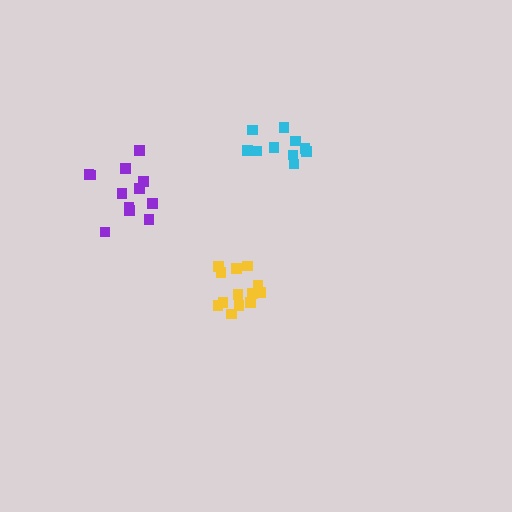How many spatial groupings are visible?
There are 3 spatial groupings.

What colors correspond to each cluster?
The clusters are colored: purple, yellow, cyan.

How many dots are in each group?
Group 1: 12 dots, Group 2: 13 dots, Group 3: 10 dots (35 total).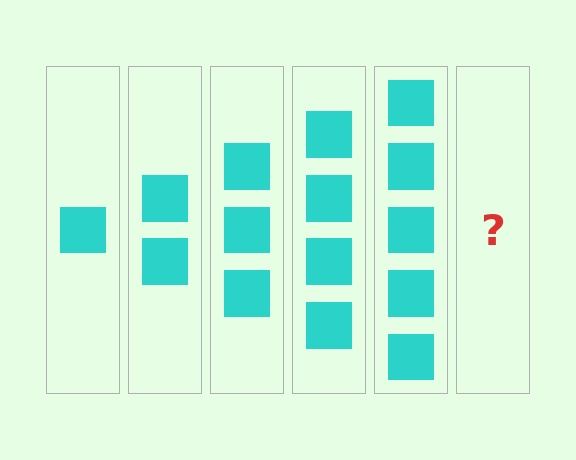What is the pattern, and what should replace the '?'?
The pattern is that each step adds one more square. The '?' should be 6 squares.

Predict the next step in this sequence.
The next step is 6 squares.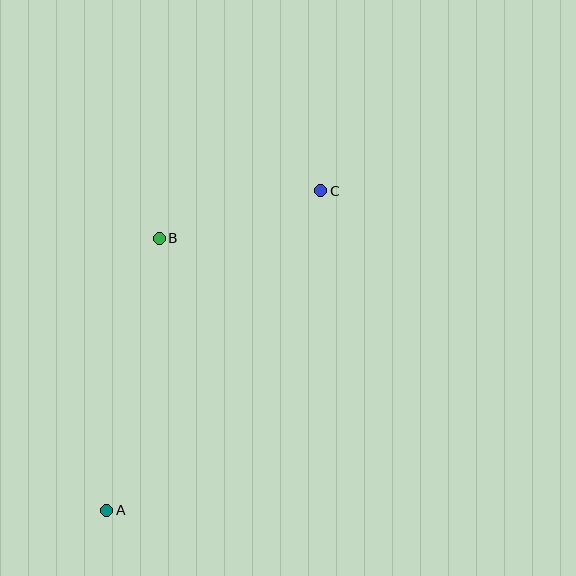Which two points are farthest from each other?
Points A and C are farthest from each other.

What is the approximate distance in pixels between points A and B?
The distance between A and B is approximately 277 pixels.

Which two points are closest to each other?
Points B and C are closest to each other.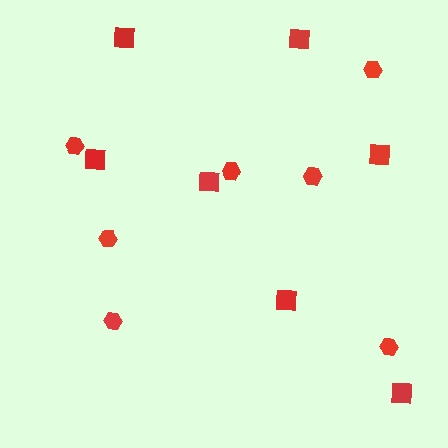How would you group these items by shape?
There are 2 groups: one group of hexagons (7) and one group of squares (7).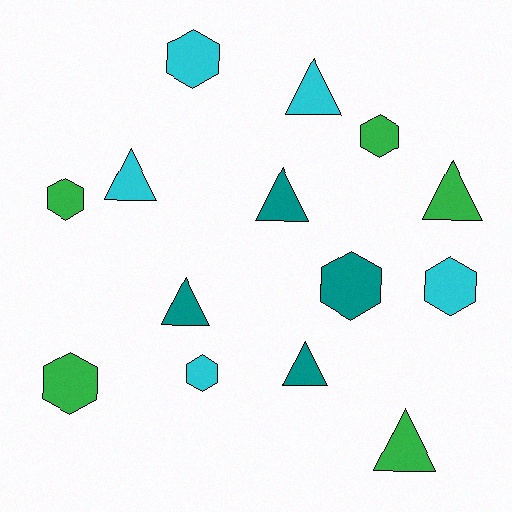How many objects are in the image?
There are 14 objects.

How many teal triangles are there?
There are 3 teal triangles.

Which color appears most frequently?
Cyan, with 5 objects.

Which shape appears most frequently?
Triangle, with 7 objects.